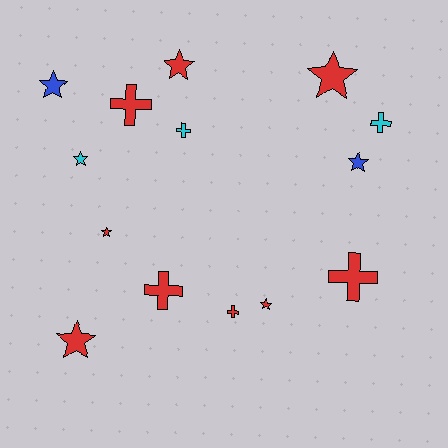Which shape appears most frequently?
Star, with 8 objects.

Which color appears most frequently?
Red, with 9 objects.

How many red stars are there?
There are 5 red stars.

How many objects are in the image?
There are 14 objects.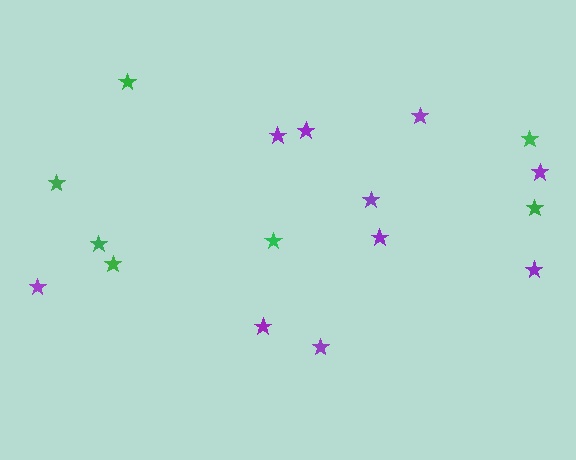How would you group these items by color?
There are 2 groups: one group of purple stars (10) and one group of green stars (7).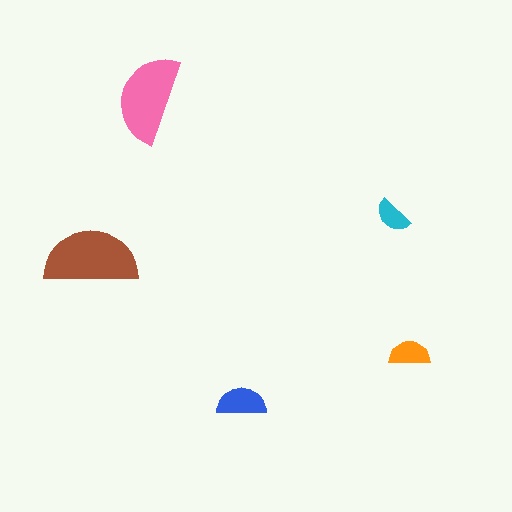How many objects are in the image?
There are 5 objects in the image.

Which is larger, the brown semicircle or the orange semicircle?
The brown one.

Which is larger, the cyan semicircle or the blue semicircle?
The blue one.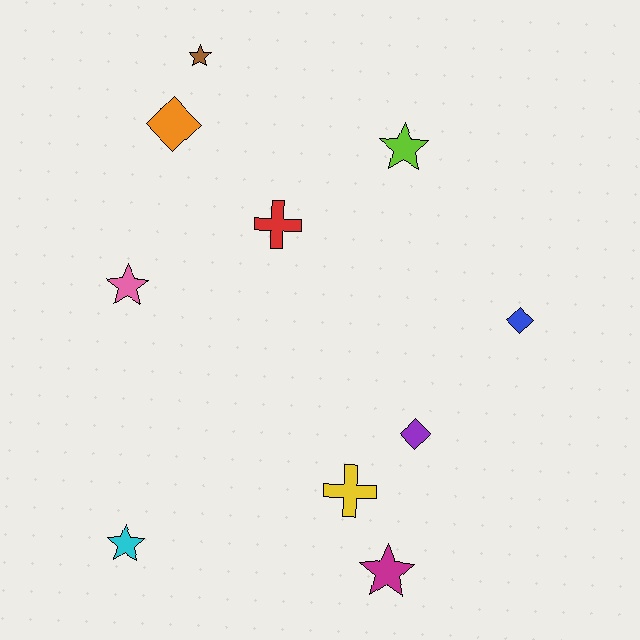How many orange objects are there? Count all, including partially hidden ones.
There is 1 orange object.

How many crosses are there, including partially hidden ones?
There are 2 crosses.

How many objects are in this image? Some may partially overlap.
There are 10 objects.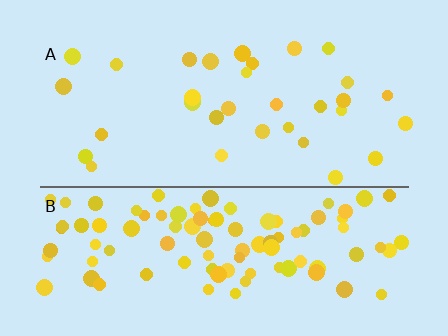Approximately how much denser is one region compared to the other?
Approximately 3.2× — region B over region A.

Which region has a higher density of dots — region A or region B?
B (the bottom).